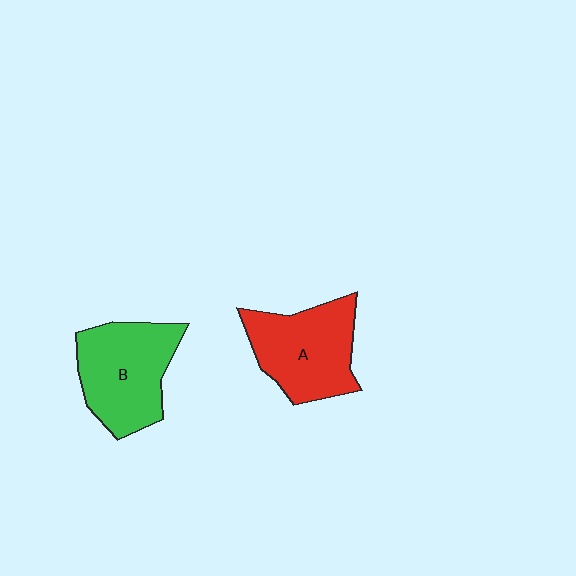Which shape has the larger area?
Shape B (green).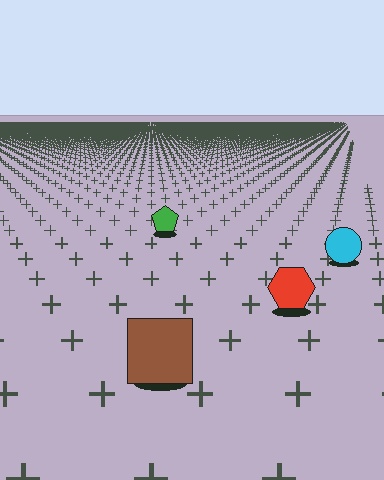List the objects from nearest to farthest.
From nearest to farthest: the brown square, the red hexagon, the cyan circle, the green pentagon.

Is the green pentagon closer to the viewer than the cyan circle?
No. The cyan circle is closer — you can tell from the texture gradient: the ground texture is coarser near it.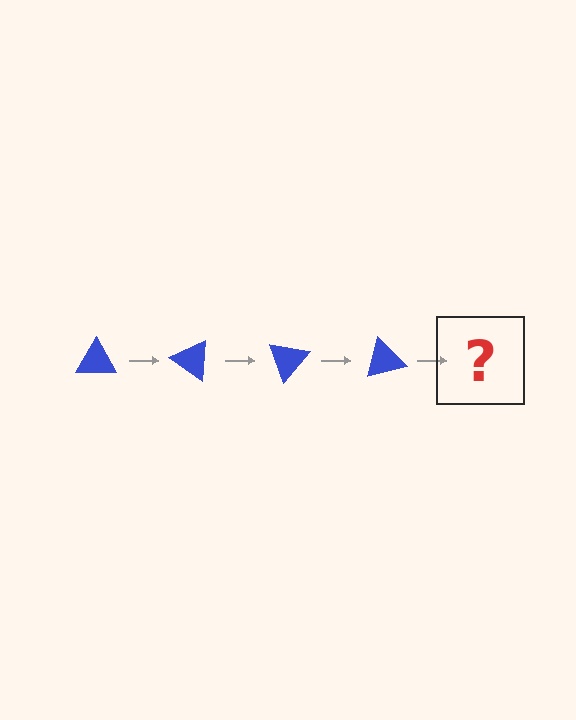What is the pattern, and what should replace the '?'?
The pattern is that the triangle rotates 35 degrees each step. The '?' should be a blue triangle rotated 140 degrees.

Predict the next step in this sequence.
The next step is a blue triangle rotated 140 degrees.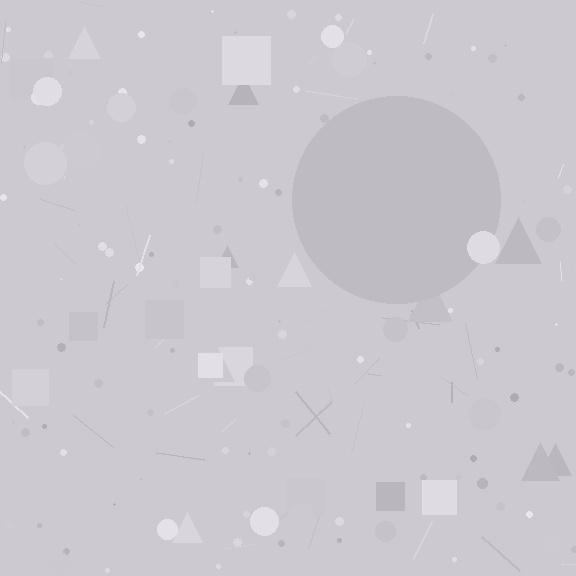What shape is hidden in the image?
A circle is hidden in the image.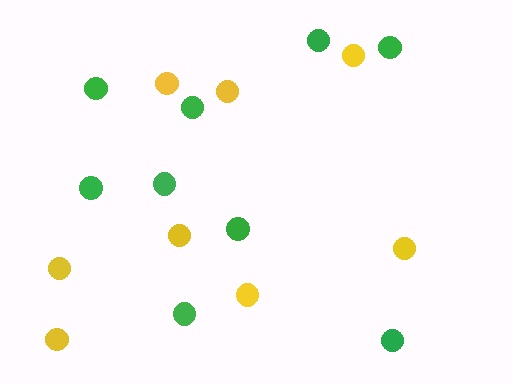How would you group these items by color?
There are 2 groups: one group of green circles (9) and one group of yellow circles (8).